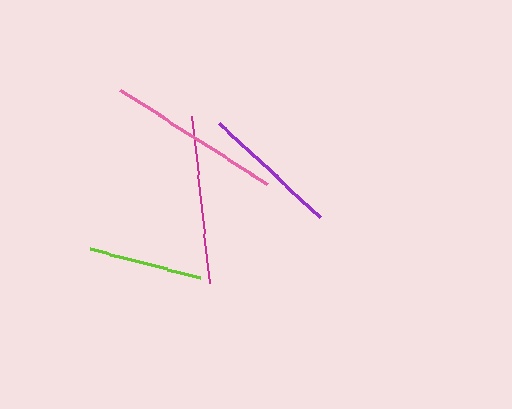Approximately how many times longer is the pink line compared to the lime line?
The pink line is approximately 1.5 times the length of the lime line.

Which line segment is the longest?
The pink line is the longest at approximately 176 pixels.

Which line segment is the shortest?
The lime line is the shortest at approximately 114 pixels.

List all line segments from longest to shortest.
From longest to shortest: pink, magenta, purple, lime.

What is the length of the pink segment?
The pink segment is approximately 176 pixels long.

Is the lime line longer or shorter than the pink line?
The pink line is longer than the lime line.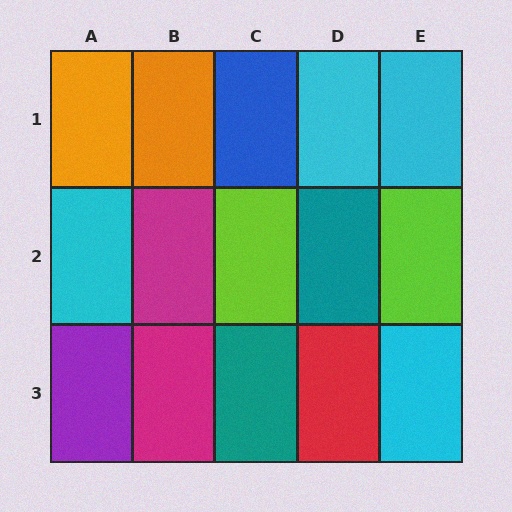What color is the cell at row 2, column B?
Magenta.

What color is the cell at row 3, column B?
Magenta.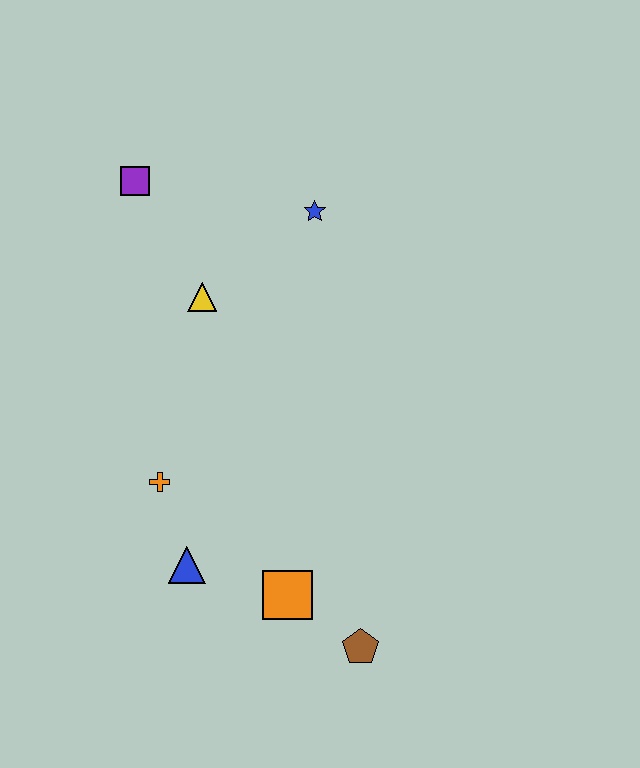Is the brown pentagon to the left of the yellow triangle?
No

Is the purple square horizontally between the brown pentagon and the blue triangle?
No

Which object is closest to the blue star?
The yellow triangle is closest to the blue star.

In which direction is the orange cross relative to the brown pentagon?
The orange cross is to the left of the brown pentagon.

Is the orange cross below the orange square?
No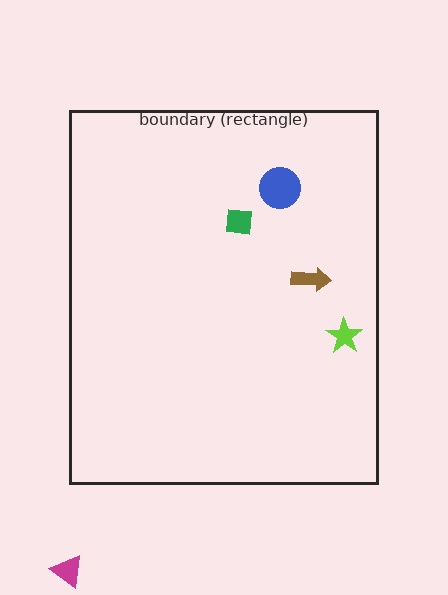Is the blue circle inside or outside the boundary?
Inside.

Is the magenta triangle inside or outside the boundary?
Outside.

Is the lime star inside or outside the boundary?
Inside.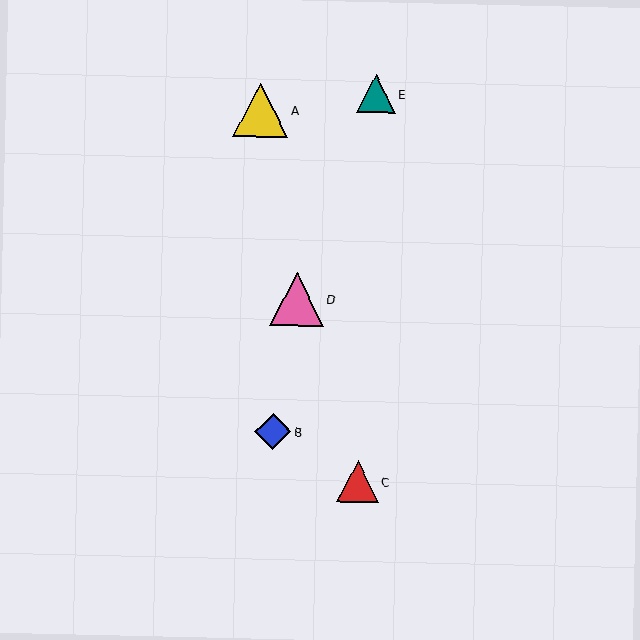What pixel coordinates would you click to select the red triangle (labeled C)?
Click at (358, 482) to select the red triangle C.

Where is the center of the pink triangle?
The center of the pink triangle is at (297, 300).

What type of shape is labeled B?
Shape B is a blue diamond.